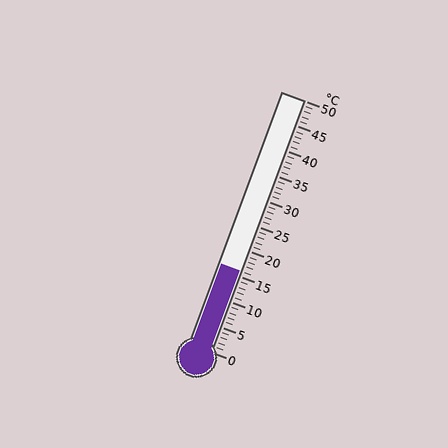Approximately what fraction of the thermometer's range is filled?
The thermometer is filled to approximately 30% of its range.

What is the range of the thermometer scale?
The thermometer scale ranges from 0°C to 50°C.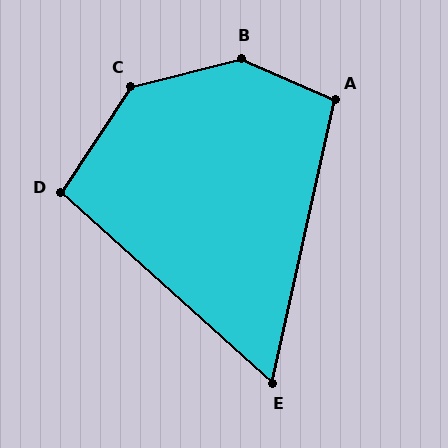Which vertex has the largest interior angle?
B, at approximately 142 degrees.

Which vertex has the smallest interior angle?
E, at approximately 60 degrees.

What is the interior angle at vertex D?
Approximately 99 degrees (obtuse).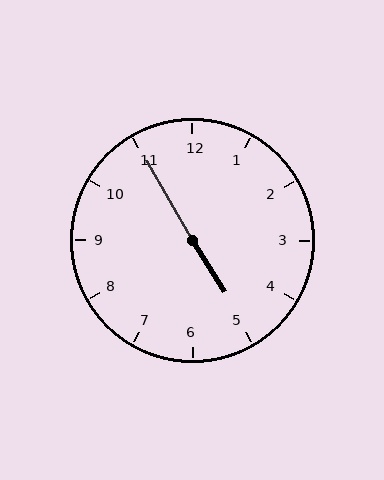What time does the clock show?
4:55.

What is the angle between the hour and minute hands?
Approximately 178 degrees.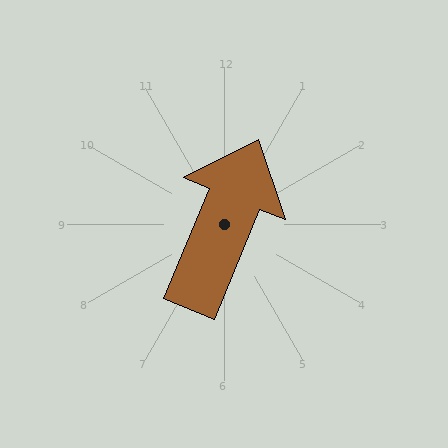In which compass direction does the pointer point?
North.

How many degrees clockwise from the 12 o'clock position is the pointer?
Approximately 22 degrees.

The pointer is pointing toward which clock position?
Roughly 1 o'clock.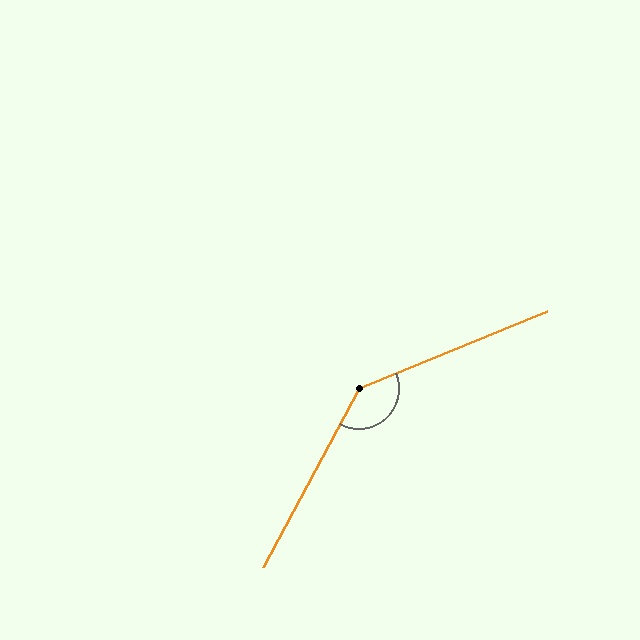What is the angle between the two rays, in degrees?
Approximately 140 degrees.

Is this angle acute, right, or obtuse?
It is obtuse.